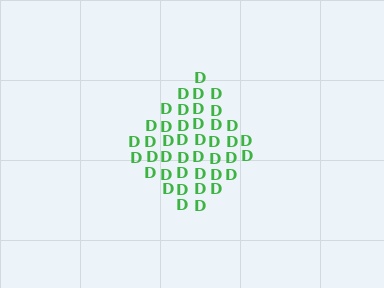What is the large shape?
The large shape is a diamond.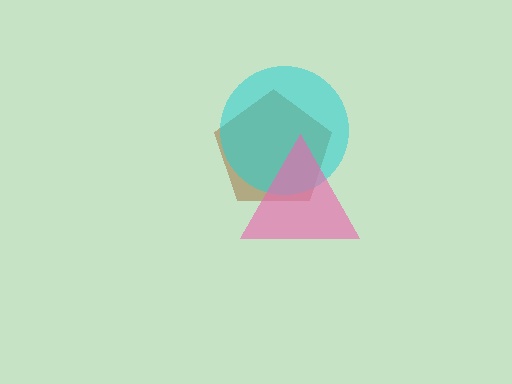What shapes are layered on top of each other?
The layered shapes are: a brown pentagon, a cyan circle, a pink triangle.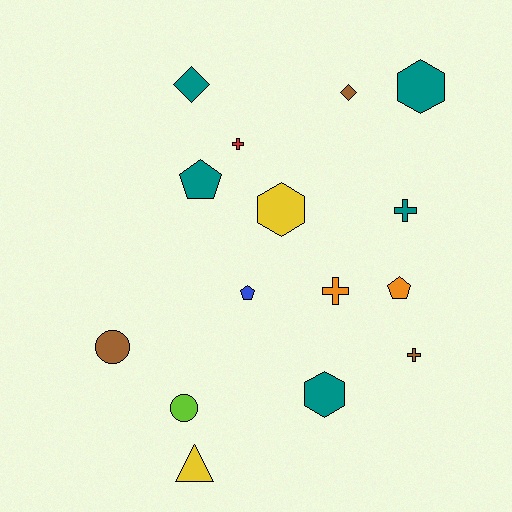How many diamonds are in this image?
There are 2 diamonds.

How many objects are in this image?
There are 15 objects.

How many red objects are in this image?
There is 1 red object.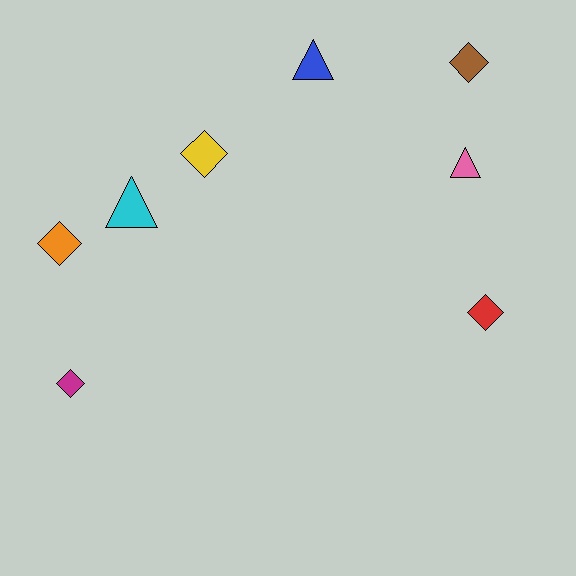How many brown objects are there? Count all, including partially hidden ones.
There is 1 brown object.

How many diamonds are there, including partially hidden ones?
There are 5 diamonds.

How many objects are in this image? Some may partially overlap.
There are 8 objects.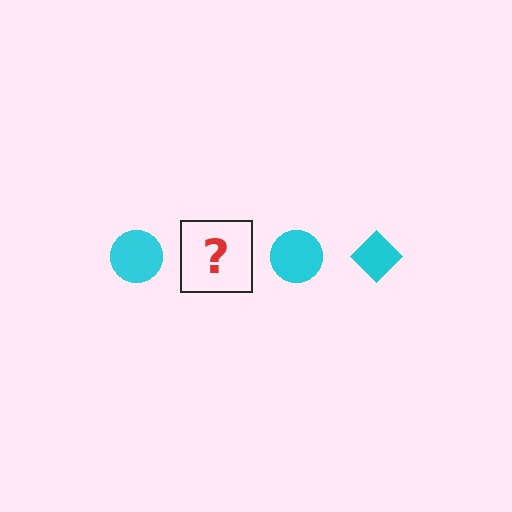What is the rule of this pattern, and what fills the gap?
The rule is that the pattern cycles through circle, diamond shapes in cyan. The gap should be filled with a cyan diamond.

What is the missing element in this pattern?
The missing element is a cyan diamond.